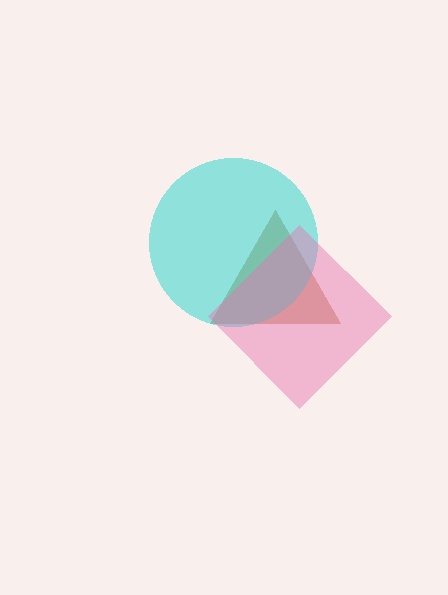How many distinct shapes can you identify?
There are 3 distinct shapes: a brown triangle, a cyan circle, a pink diamond.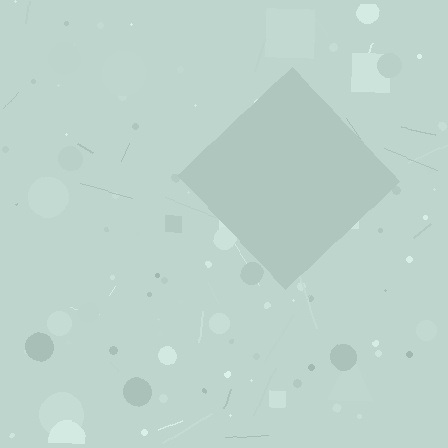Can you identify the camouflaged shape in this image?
The camouflaged shape is a diamond.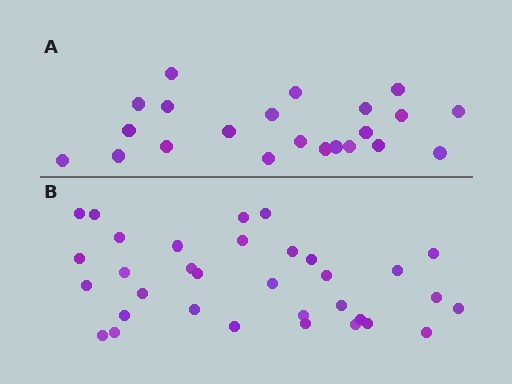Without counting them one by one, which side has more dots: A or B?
Region B (the bottom region) has more dots.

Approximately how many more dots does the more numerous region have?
Region B has roughly 12 or so more dots than region A.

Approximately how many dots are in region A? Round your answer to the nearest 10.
About 20 dots. (The exact count is 22, which rounds to 20.)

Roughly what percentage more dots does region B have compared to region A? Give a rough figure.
About 50% more.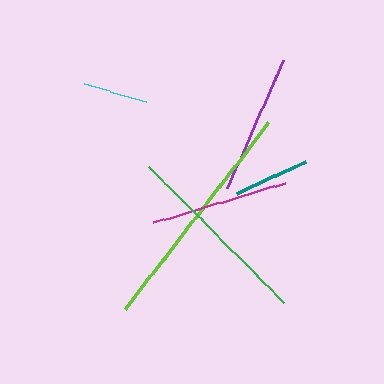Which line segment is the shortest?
The cyan line is the shortest at approximately 65 pixels.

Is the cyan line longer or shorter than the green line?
The green line is longer than the cyan line.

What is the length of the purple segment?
The purple segment is approximately 140 pixels long.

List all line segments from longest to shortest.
From longest to shortest: lime, green, purple, magenta, teal, cyan.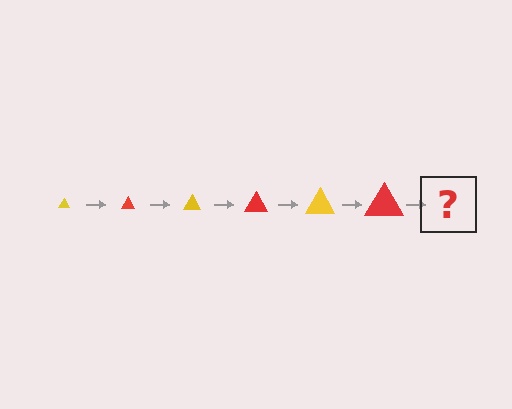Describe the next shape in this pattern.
It should be a yellow triangle, larger than the previous one.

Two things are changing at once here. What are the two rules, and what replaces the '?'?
The two rules are that the triangle grows larger each step and the color cycles through yellow and red. The '?' should be a yellow triangle, larger than the previous one.